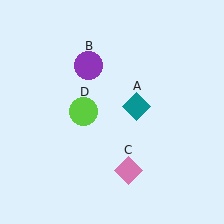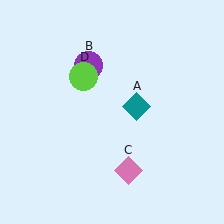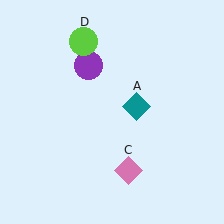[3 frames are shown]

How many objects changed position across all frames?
1 object changed position: lime circle (object D).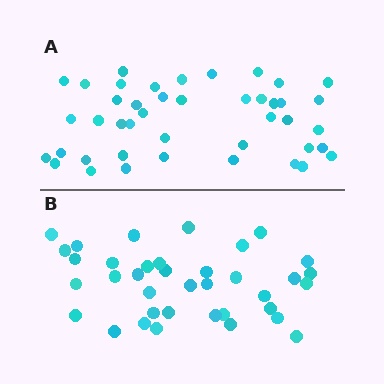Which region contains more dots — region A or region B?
Region A (the top region) has more dots.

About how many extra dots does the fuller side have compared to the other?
Region A has about 6 more dots than region B.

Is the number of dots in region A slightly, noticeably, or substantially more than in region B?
Region A has only slightly more — the two regions are fairly close. The ratio is roughly 1.2 to 1.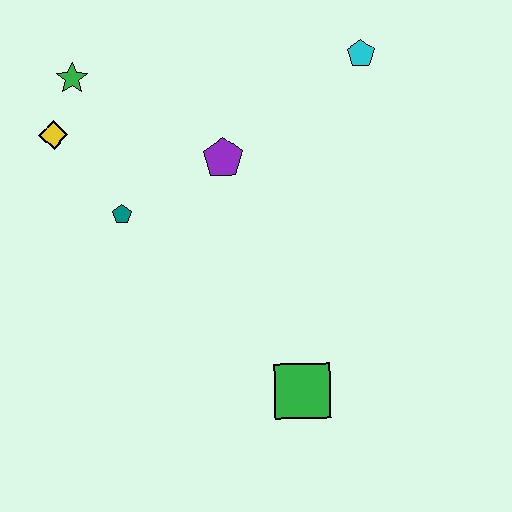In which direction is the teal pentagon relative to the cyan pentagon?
The teal pentagon is to the left of the cyan pentagon.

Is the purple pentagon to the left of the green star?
No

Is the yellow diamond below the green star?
Yes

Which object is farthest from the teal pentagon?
The cyan pentagon is farthest from the teal pentagon.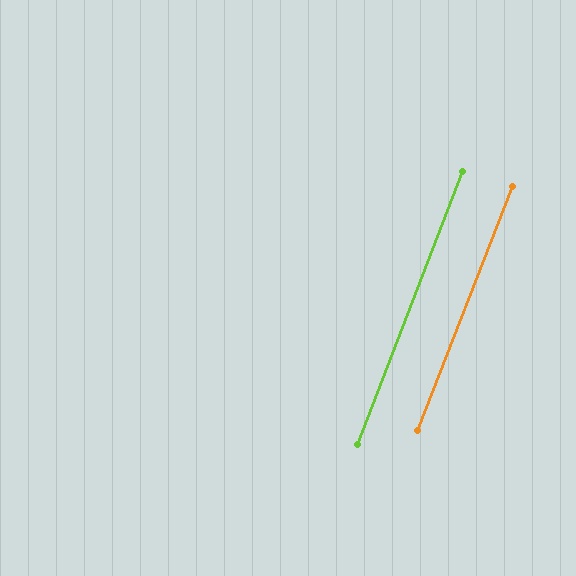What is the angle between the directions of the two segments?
Approximately 0 degrees.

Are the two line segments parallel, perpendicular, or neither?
Parallel — their directions differ by only 0.1°.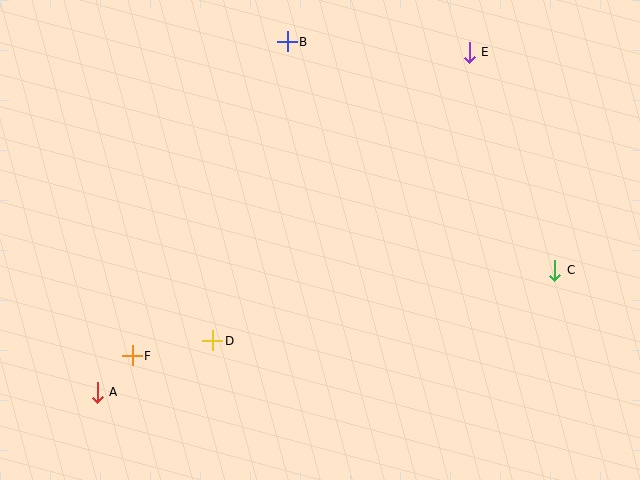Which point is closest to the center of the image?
Point D at (213, 341) is closest to the center.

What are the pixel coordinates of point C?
Point C is at (555, 270).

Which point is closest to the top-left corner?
Point B is closest to the top-left corner.